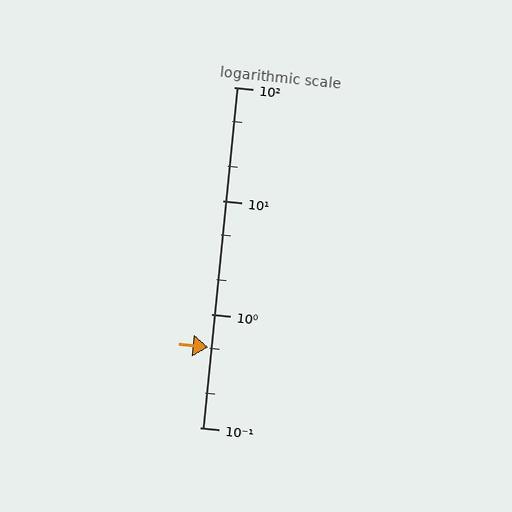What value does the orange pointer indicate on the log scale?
The pointer indicates approximately 0.51.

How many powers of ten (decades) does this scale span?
The scale spans 3 decades, from 0.1 to 100.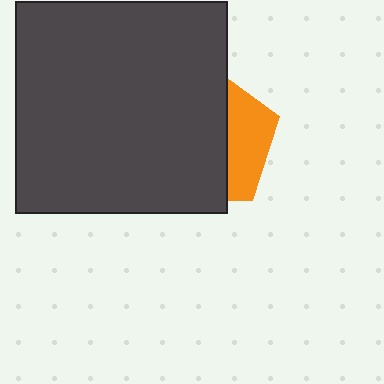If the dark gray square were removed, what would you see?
You would see the complete orange pentagon.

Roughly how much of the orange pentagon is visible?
A small part of it is visible (roughly 32%).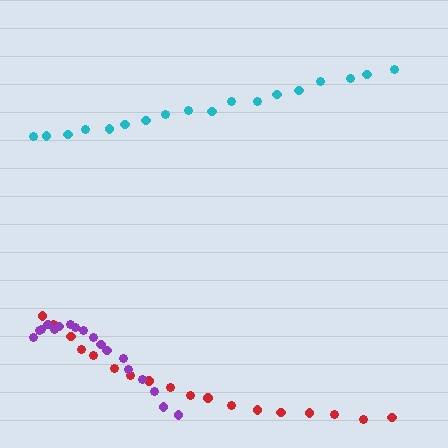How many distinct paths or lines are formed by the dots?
There are 3 distinct paths.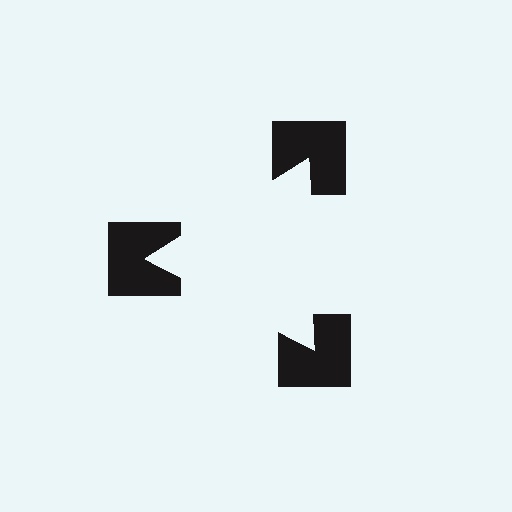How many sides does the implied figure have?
3 sides.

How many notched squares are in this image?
There are 3 — one at each vertex of the illusory triangle.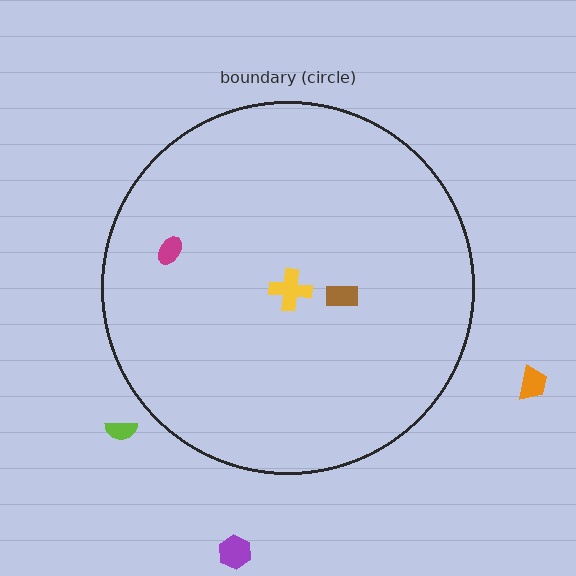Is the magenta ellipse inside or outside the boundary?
Inside.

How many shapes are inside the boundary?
3 inside, 3 outside.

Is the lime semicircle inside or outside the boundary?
Outside.